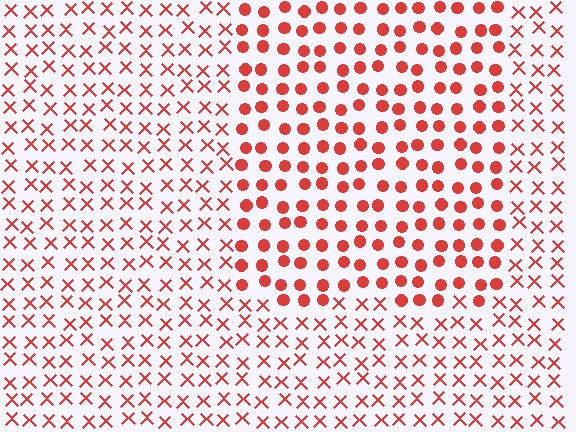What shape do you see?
I see a rectangle.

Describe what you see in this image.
The image is filled with small red elements arranged in a uniform grid. A rectangle-shaped region contains circles, while the surrounding area contains X marks. The boundary is defined purely by the change in element shape.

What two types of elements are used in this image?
The image uses circles inside the rectangle region and X marks outside it.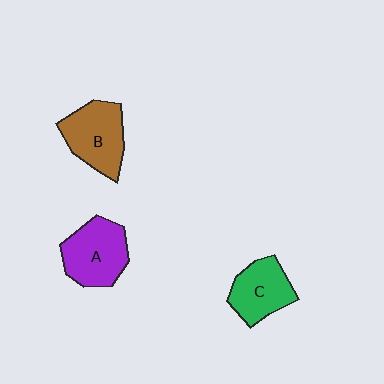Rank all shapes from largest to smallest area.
From largest to smallest: A (purple), B (brown), C (green).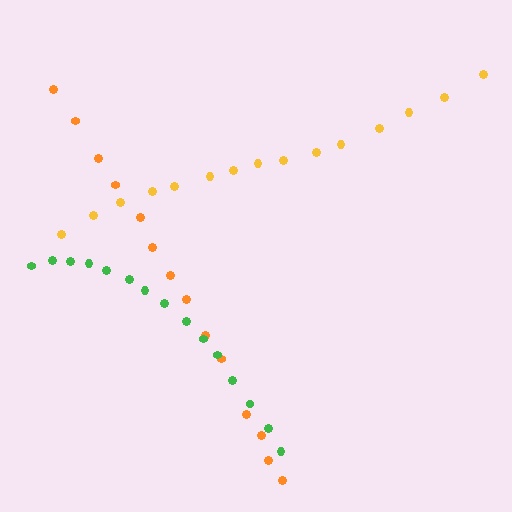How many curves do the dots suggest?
There are 3 distinct paths.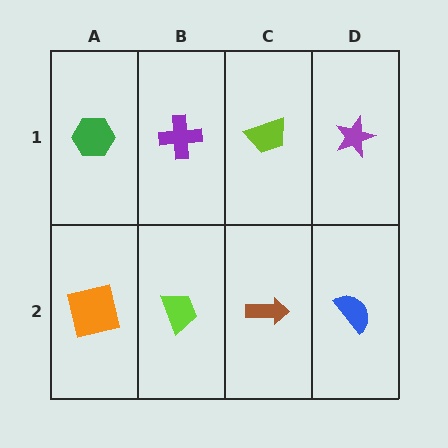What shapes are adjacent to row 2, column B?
A purple cross (row 1, column B), an orange square (row 2, column A), a brown arrow (row 2, column C).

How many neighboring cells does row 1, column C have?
3.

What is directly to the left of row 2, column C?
A lime trapezoid.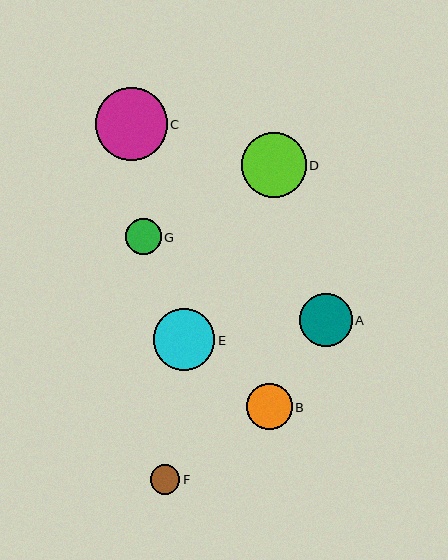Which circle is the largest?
Circle C is the largest with a size of approximately 72 pixels.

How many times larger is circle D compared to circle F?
Circle D is approximately 2.2 times the size of circle F.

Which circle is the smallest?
Circle F is the smallest with a size of approximately 30 pixels.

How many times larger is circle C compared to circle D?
Circle C is approximately 1.1 times the size of circle D.